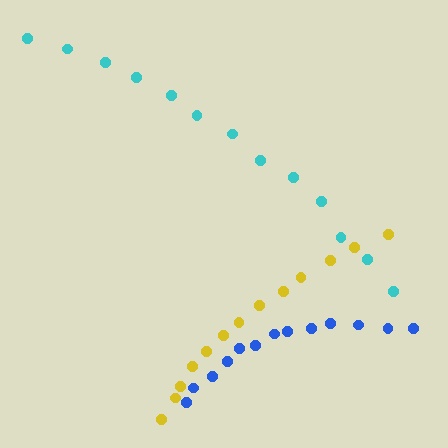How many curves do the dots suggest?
There are 3 distinct paths.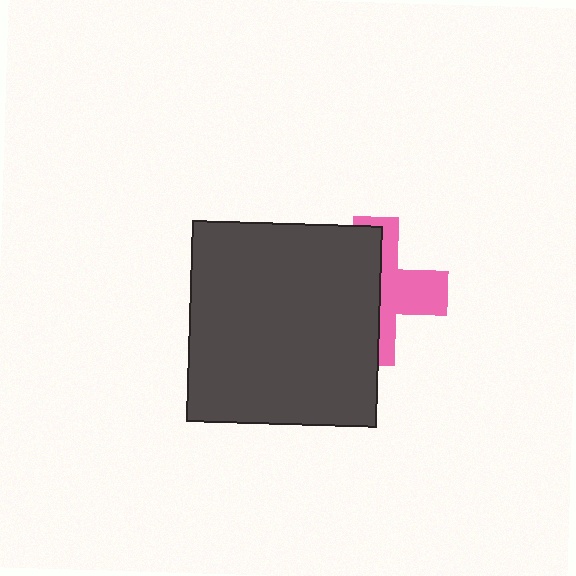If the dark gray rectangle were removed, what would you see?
You would see the complete pink cross.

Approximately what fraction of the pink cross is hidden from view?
Roughly 57% of the pink cross is hidden behind the dark gray rectangle.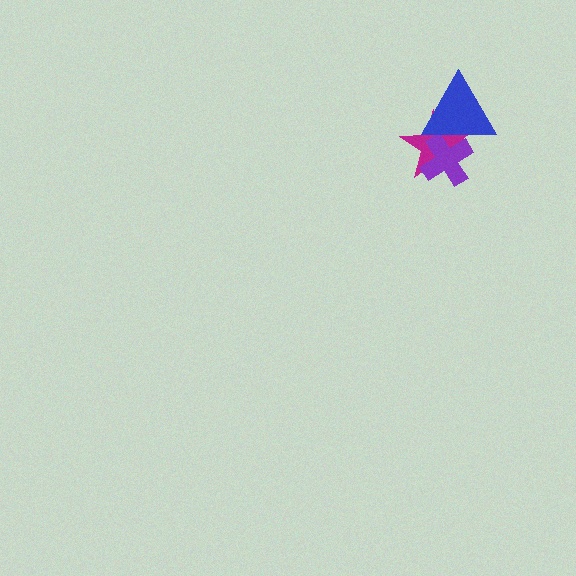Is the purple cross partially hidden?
Yes, it is partially covered by another shape.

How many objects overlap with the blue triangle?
2 objects overlap with the blue triangle.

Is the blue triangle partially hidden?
No, no other shape covers it.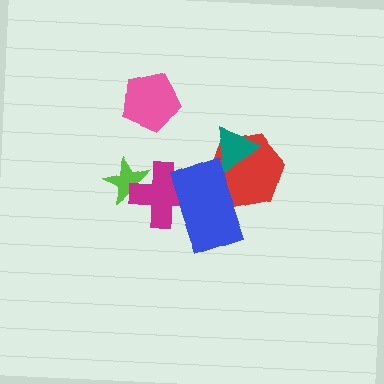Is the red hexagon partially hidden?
Yes, it is partially covered by another shape.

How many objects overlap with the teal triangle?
1 object overlaps with the teal triangle.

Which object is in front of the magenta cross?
The blue rectangle is in front of the magenta cross.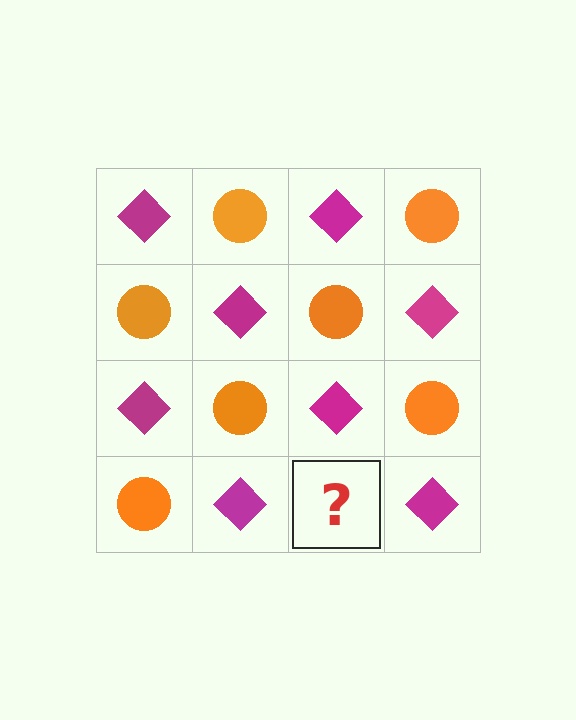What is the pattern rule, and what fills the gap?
The rule is that it alternates magenta diamond and orange circle in a checkerboard pattern. The gap should be filled with an orange circle.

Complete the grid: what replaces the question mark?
The question mark should be replaced with an orange circle.